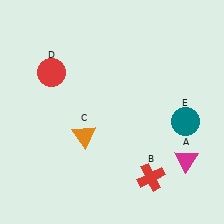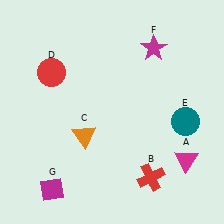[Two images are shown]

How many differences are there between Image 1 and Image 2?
There are 2 differences between the two images.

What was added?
A magenta star (F), a magenta diamond (G) were added in Image 2.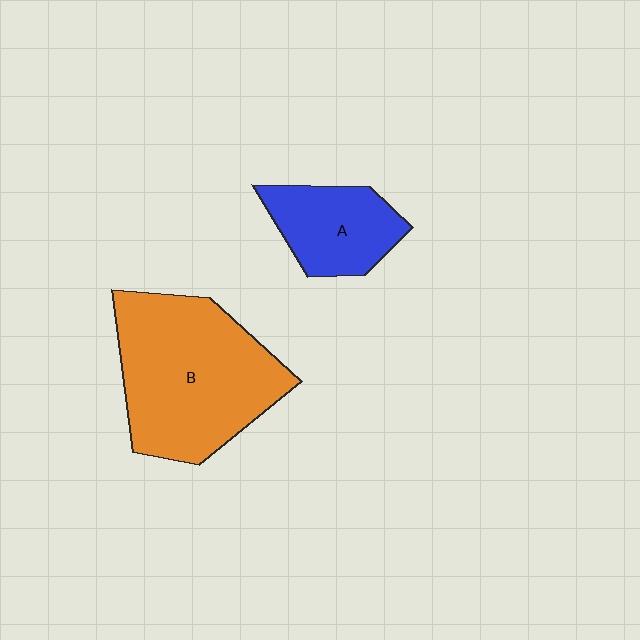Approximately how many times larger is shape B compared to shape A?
Approximately 2.2 times.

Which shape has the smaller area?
Shape A (blue).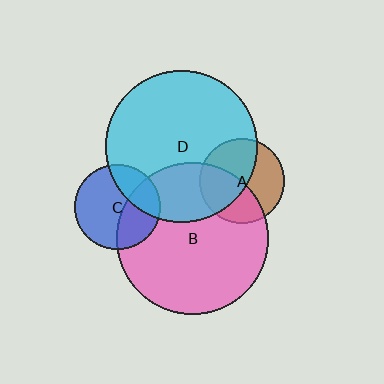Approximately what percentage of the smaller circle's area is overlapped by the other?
Approximately 55%.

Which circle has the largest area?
Circle D (cyan).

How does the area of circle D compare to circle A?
Approximately 3.2 times.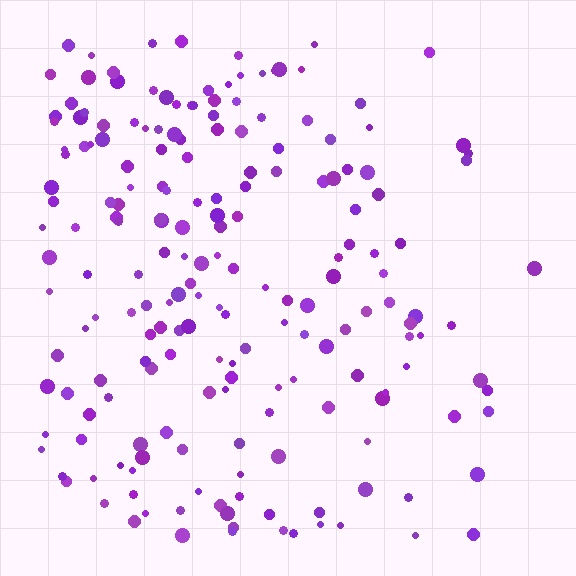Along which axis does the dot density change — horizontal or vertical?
Horizontal.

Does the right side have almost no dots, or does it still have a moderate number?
Still a moderate number, just noticeably fewer than the left.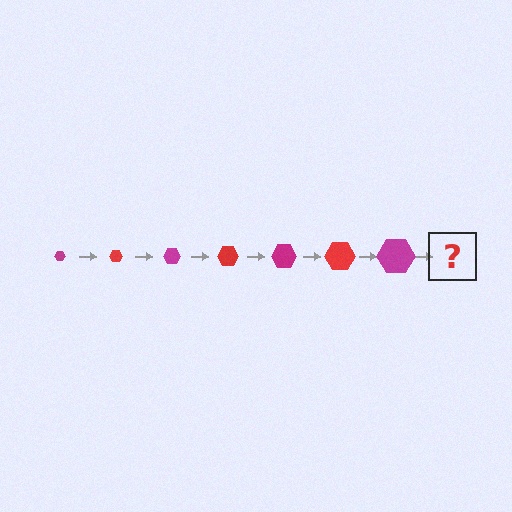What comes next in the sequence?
The next element should be a red hexagon, larger than the previous one.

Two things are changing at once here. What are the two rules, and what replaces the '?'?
The two rules are that the hexagon grows larger each step and the color cycles through magenta and red. The '?' should be a red hexagon, larger than the previous one.